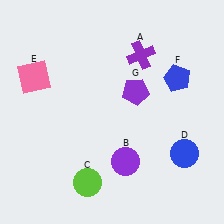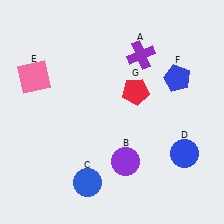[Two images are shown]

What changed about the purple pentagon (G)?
In Image 1, G is purple. In Image 2, it changed to red.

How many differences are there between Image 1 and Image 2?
There are 2 differences between the two images.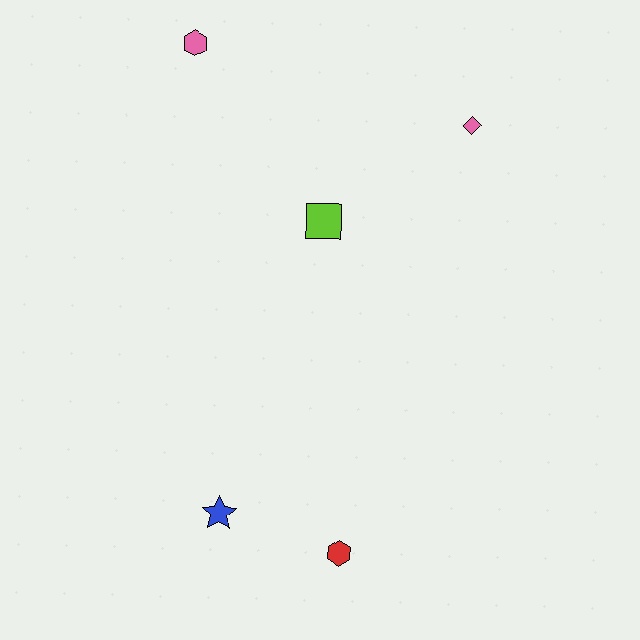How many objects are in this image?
There are 5 objects.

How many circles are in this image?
There are no circles.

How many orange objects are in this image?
There are no orange objects.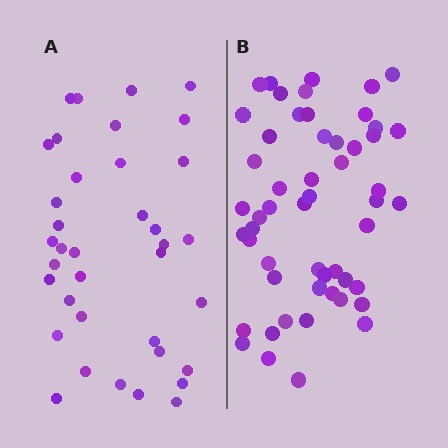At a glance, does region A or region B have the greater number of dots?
Region B (the right region) has more dots.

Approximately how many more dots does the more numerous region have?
Region B has approximately 15 more dots than region A.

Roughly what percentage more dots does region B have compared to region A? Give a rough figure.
About 45% more.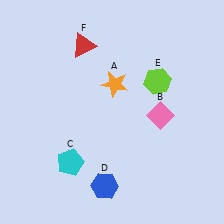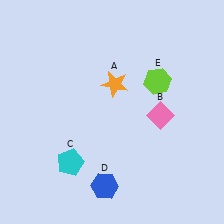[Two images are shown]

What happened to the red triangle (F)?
The red triangle (F) was removed in Image 2. It was in the top-left area of Image 1.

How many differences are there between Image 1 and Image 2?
There is 1 difference between the two images.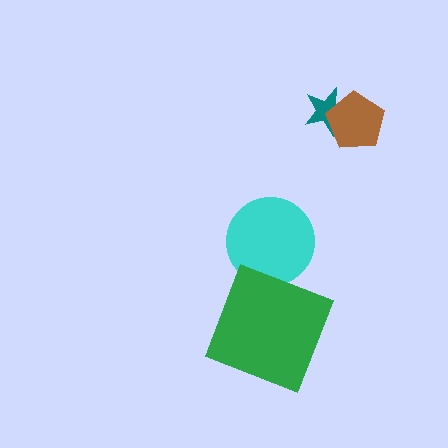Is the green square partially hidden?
No, no other shape covers it.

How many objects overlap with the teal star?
1 object overlaps with the teal star.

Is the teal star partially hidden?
Yes, it is partially covered by another shape.